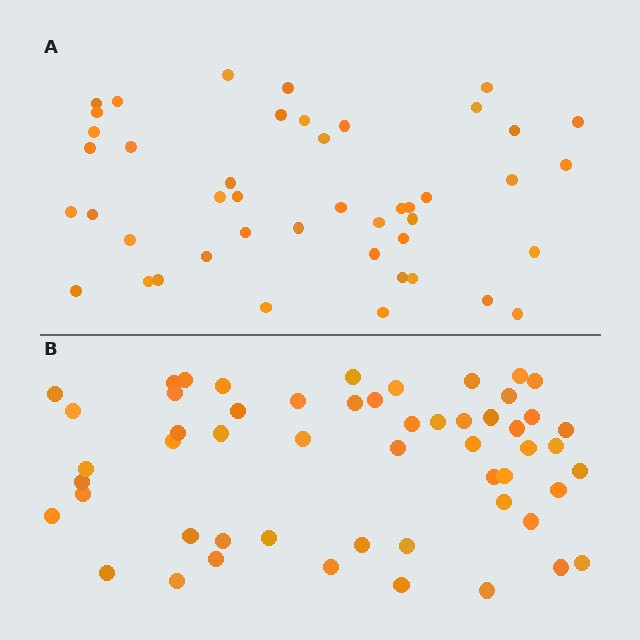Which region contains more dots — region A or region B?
Region B (the bottom region) has more dots.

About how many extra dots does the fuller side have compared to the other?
Region B has roughly 8 or so more dots than region A.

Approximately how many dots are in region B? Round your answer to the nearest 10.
About 50 dots. (The exact count is 54, which rounds to 50.)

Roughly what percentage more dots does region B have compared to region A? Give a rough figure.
About 20% more.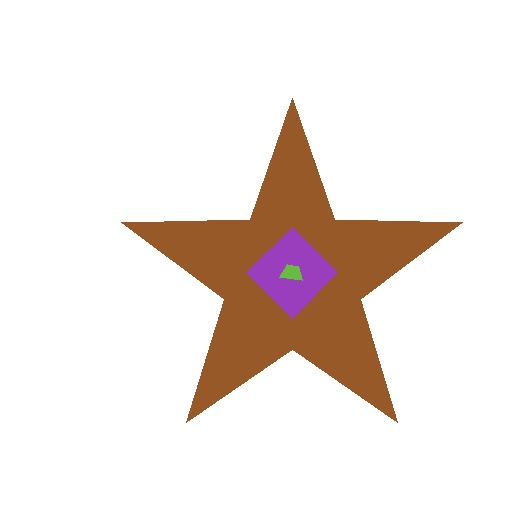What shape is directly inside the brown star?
The purple diamond.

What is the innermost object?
The lime trapezoid.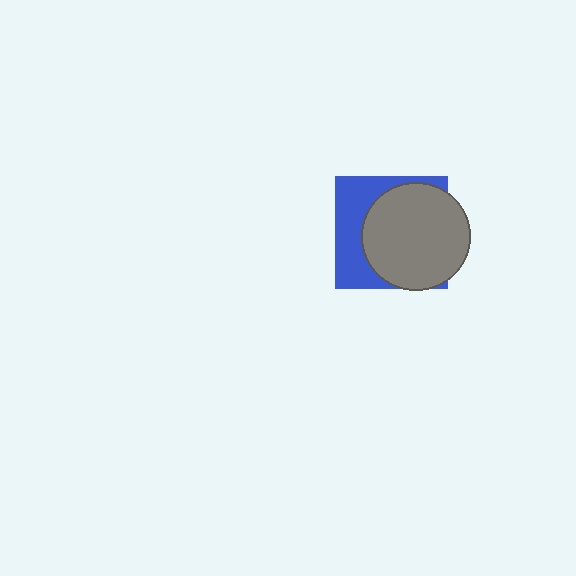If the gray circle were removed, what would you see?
You would see the complete blue square.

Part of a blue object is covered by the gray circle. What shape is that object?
It is a square.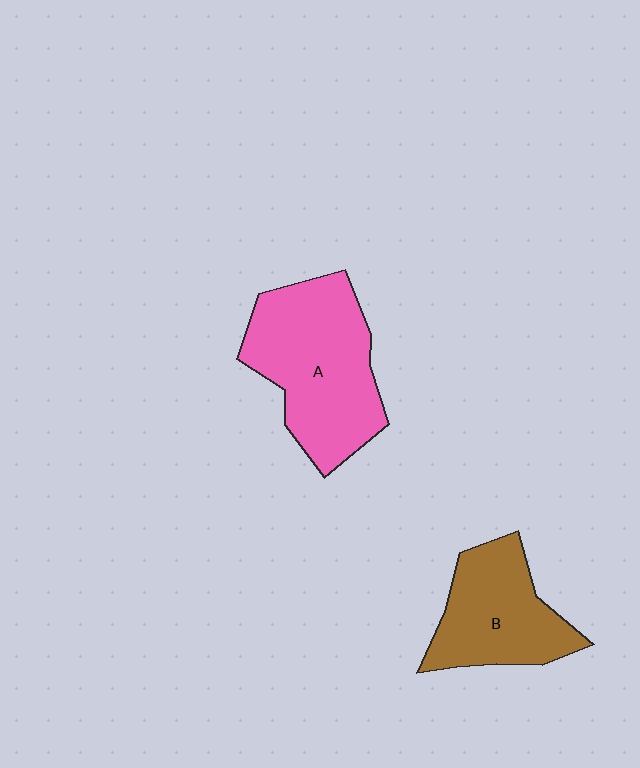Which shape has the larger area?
Shape A (pink).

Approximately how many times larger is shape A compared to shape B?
Approximately 1.4 times.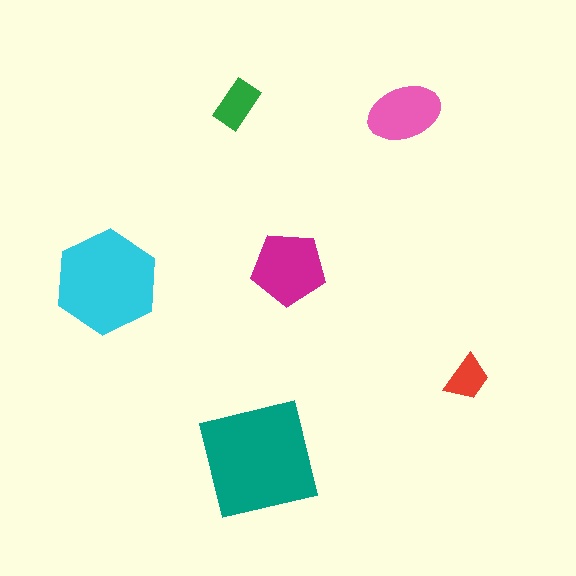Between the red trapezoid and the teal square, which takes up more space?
The teal square.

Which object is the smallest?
The red trapezoid.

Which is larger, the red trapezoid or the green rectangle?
The green rectangle.